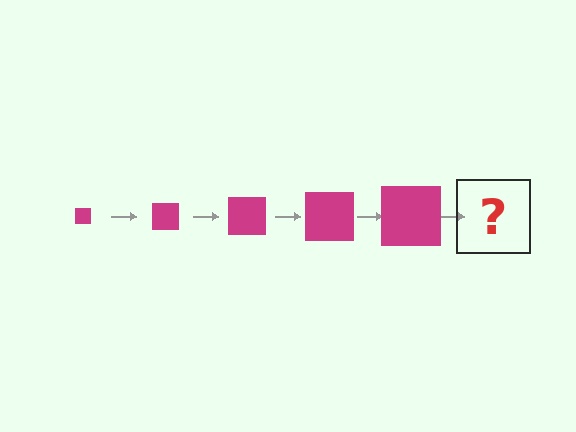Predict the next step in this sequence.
The next step is a magenta square, larger than the previous one.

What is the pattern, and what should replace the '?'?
The pattern is that the square gets progressively larger each step. The '?' should be a magenta square, larger than the previous one.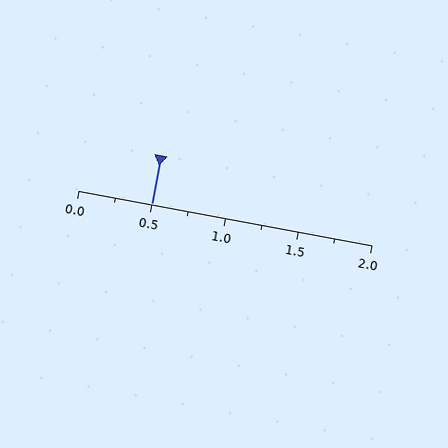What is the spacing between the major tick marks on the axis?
The major ticks are spaced 0.5 apart.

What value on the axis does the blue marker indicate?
The marker indicates approximately 0.5.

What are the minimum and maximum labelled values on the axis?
The axis runs from 0.0 to 2.0.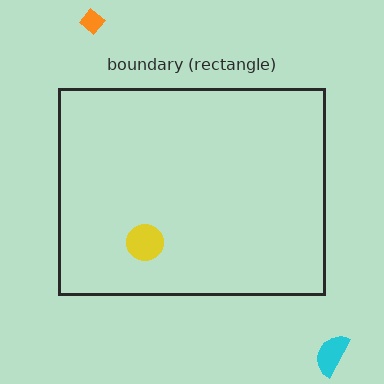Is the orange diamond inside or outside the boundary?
Outside.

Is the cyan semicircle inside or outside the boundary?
Outside.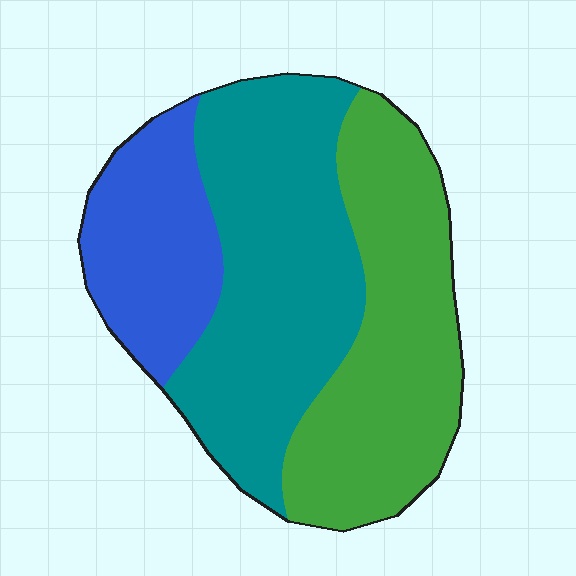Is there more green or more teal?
Teal.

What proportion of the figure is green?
Green takes up about three eighths (3/8) of the figure.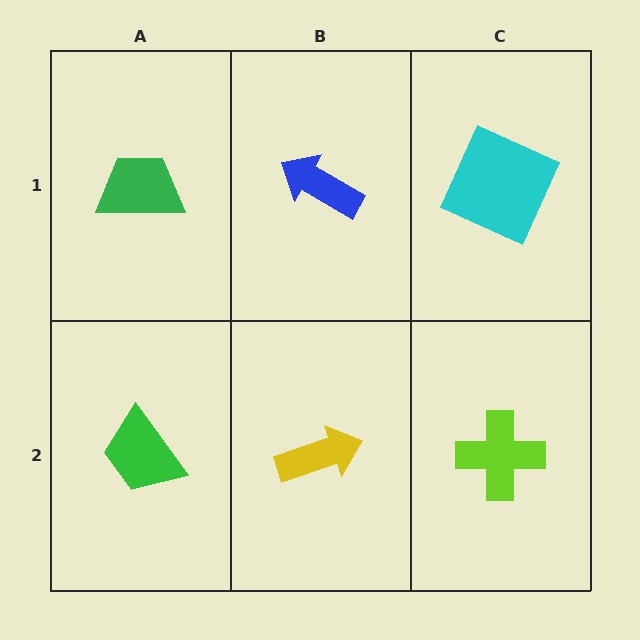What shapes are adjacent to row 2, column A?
A green trapezoid (row 1, column A), a yellow arrow (row 2, column B).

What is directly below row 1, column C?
A lime cross.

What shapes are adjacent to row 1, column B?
A yellow arrow (row 2, column B), a green trapezoid (row 1, column A), a cyan square (row 1, column C).